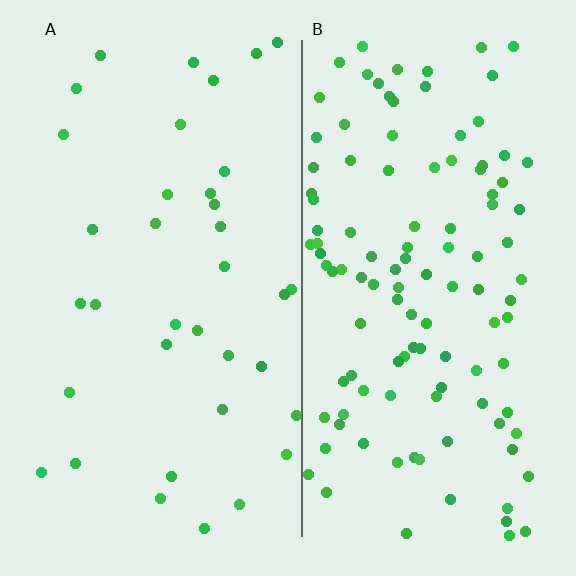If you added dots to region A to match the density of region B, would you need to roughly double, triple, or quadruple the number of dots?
Approximately triple.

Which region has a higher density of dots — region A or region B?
B (the right).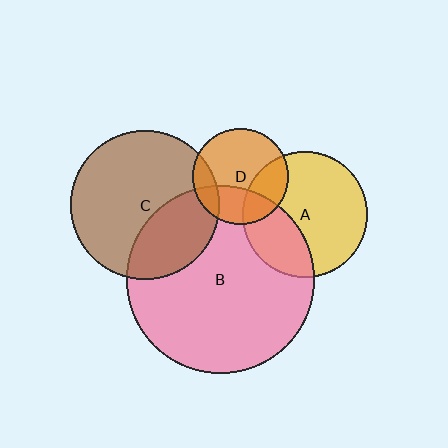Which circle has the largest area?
Circle B (pink).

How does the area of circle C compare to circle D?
Approximately 2.4 times.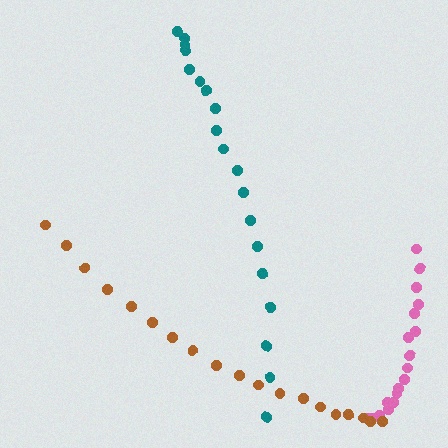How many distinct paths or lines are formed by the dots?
There are 3 distinct paths.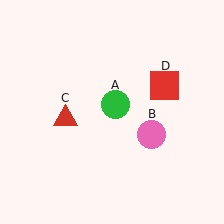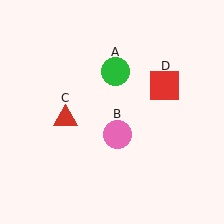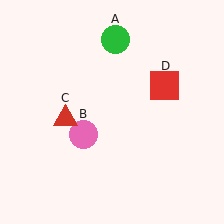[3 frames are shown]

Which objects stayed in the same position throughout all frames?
Red triangle (object C) and red square (object D) remained stationary.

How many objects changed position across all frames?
2 objects changed position: green circle (object A), pink circle (object B).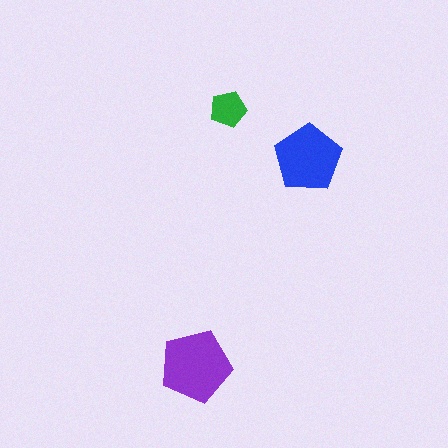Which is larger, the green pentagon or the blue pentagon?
The blue one.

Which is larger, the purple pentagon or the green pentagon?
The purple one.